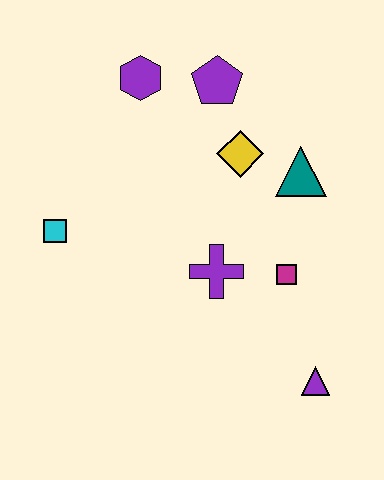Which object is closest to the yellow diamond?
The teal triangle is closest to the yellow diamond.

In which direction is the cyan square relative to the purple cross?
The cyan square is to the left of the purple cross.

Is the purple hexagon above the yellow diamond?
Yes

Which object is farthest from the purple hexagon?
The purple triangle is farthest from the purple hexagon.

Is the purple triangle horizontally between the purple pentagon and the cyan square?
No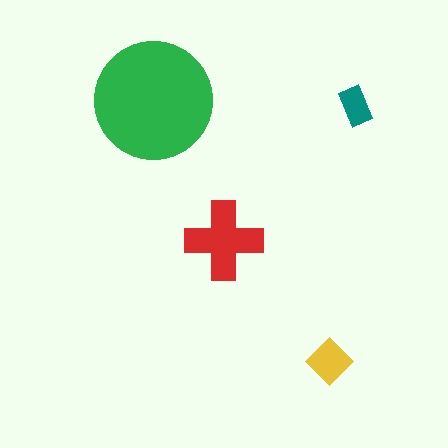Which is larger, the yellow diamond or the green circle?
The green circle.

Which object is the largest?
The green circle.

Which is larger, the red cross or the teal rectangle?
The red cross.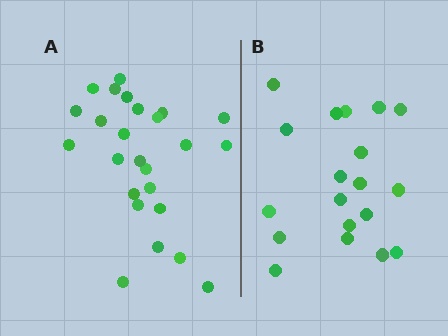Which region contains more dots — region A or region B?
Region A (the left region) has more dots.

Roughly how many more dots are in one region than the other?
Region A has about 6 more dots than region B.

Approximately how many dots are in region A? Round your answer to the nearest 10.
About 20 dots. (The exact count is 25, which rounds to 20.)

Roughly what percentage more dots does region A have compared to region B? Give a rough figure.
About 30% more.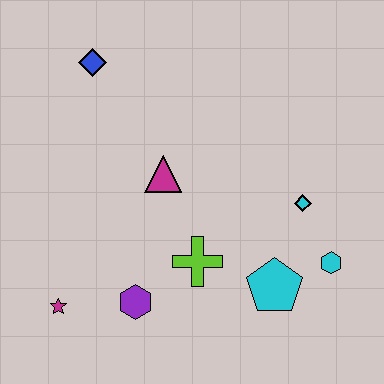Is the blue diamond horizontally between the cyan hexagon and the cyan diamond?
No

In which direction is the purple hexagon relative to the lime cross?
The purple hexagon is to the left of the lime cross.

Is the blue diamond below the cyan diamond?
No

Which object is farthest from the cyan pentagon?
The blue diamond is farthest from the cyan pentagon.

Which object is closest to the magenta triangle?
The lime cross is closest to the magenta triangle.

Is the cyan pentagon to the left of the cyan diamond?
Yes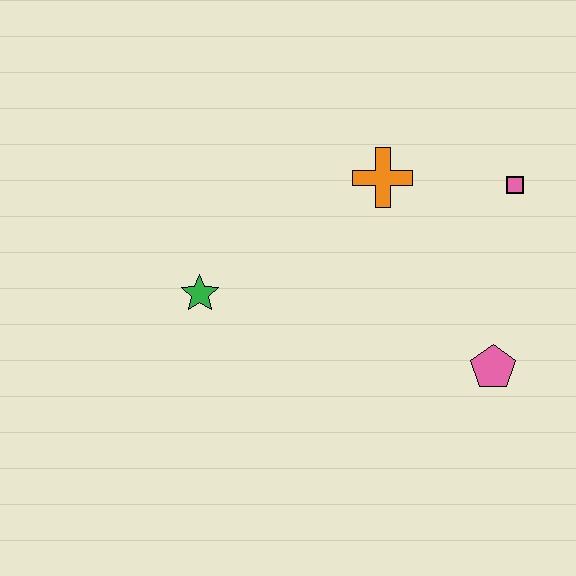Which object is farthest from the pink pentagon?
The green star is farthest from the pink pentagon.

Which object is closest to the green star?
The orange cross is closest to the green star.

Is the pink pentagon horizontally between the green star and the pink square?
Yes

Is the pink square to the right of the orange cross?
Yes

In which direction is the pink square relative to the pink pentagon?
The pink square is above the pink pentagon.